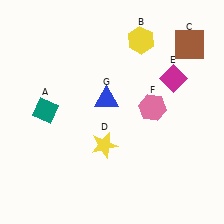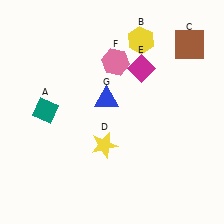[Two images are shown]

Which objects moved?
The objects that moved are: the magenta diamond (E), the pink hexagon (F).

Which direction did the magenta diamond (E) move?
The magenta diamond (E) moved left.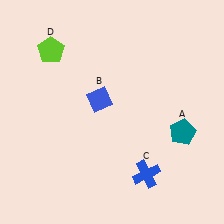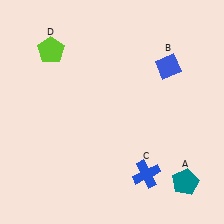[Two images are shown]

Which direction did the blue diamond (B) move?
The blue diamond (B) moved right.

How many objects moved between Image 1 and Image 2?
2 objects moved between the two images.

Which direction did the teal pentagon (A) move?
The teal pentagon (A) moved down.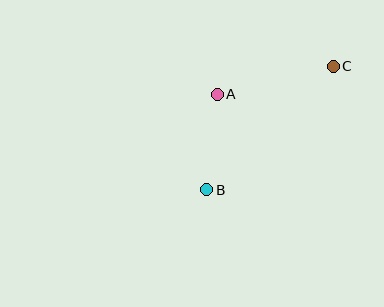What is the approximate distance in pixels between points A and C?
The distance between A and C is approximately 119 pixels.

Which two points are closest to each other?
Points A and B are closest to each other.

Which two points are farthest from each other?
Points B and C are farthest from each other.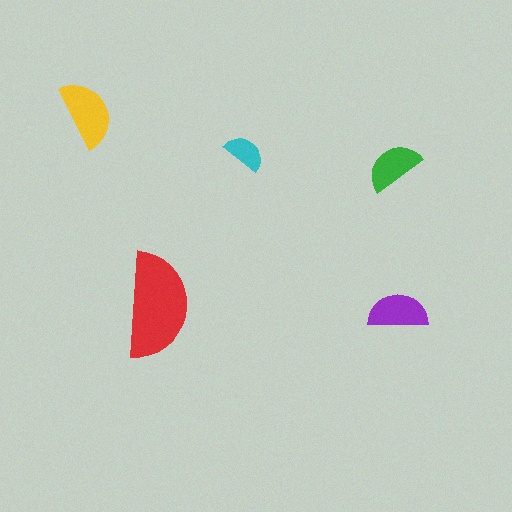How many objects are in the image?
There are 5 objects in the image.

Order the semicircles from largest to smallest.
the red one, the yellow one, the purple one, the green one, the cyan one.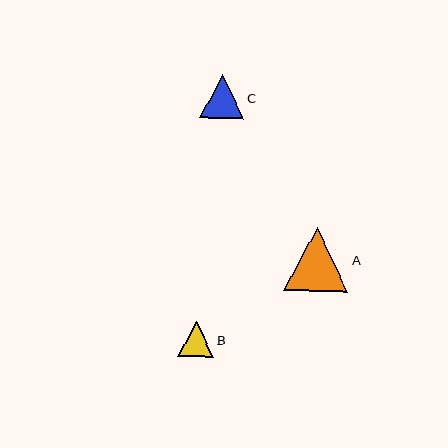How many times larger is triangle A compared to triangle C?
Triangle A is approximately 1.4 times the size of triangle C.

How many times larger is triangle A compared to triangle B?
Triangle A is approximately 1.8 times the size of triangle B.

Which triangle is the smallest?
Triangle B is the smallest with a size of approximately 35 pixels.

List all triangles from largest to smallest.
From largest to smallest: A, C, B.